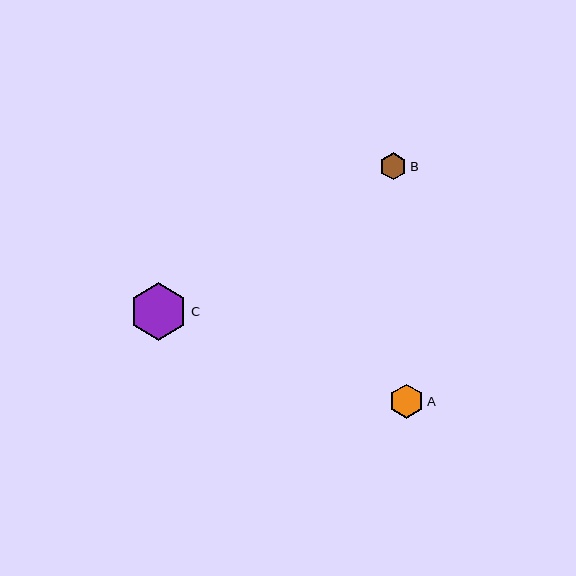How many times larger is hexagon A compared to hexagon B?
Hexagon A is approximately 1.2 times the size of hexagon B.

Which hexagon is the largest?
Hexagon C is the largest with a size of approximately 58 pixels.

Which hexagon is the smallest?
Hexagon B is the smallest with a size of approximately 28 pixels.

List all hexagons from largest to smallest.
From largest to smallest: C, A, B.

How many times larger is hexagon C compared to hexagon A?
Hexagon C is approximately 1.7 times the size of hexagon A.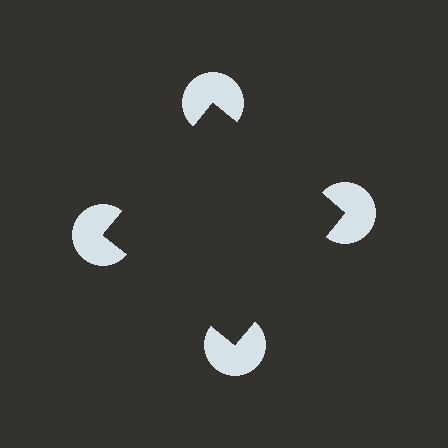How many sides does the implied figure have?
4 sides.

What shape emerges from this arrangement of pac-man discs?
An illusory square — its edges are inferred from the aligned wedge cuts in the pac-man discs, not physically drawn.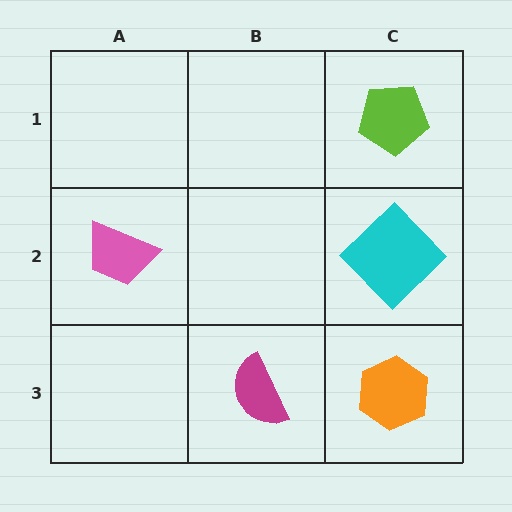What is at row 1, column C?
A lime pentagon.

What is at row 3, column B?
A magenta semicircle.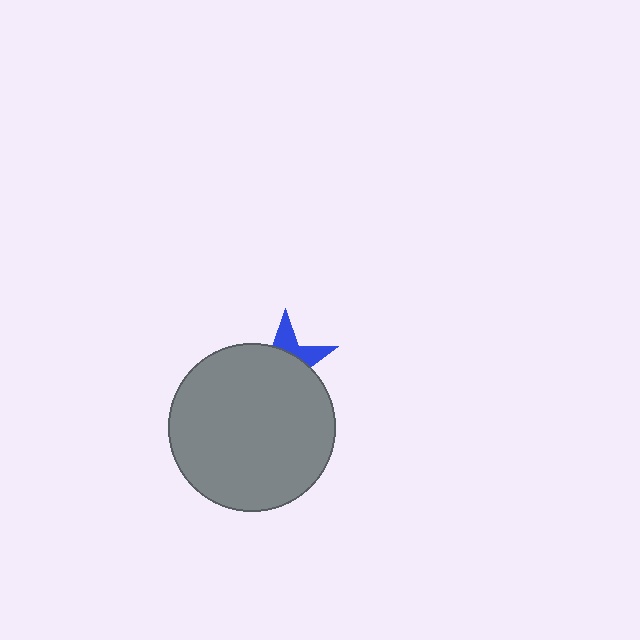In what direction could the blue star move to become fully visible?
The blue star could move up. That would shift it out from behind the gray circle entirely.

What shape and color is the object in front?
The object in front is a gray circle.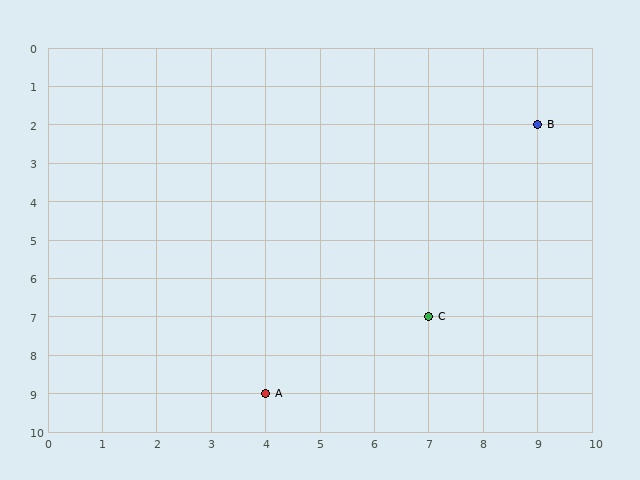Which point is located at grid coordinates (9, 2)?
Point B is at (9, 2).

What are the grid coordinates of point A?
Point A is at grid coordinates (4, 9).